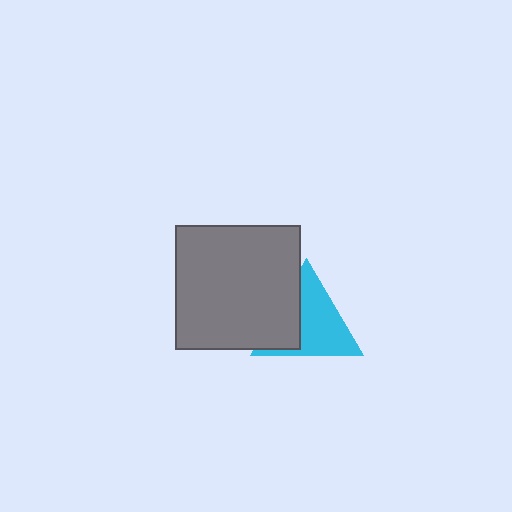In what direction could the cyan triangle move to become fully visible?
The cyan triangle could move right. That would shift it out from behind the gray square entirely.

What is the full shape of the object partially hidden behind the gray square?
The partially hidden object is a cyan triangle.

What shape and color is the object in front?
The object in front is a gray square.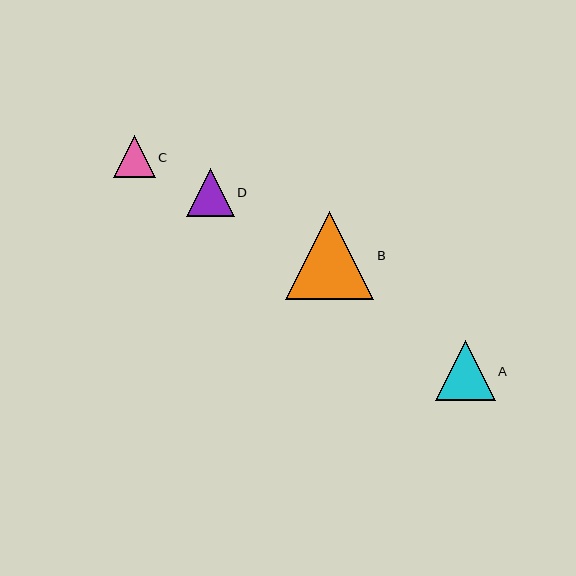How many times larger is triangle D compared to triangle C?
Triangle D is approximately 1.1 times the size of triangle C.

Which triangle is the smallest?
Triangle C is the smallest with a size of approximately 42 pixels.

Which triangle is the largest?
Triangle B is the largest with a size of approximately 88 pixels.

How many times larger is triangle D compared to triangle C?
Triangle D is approximately 1.1 times the size of triangle C.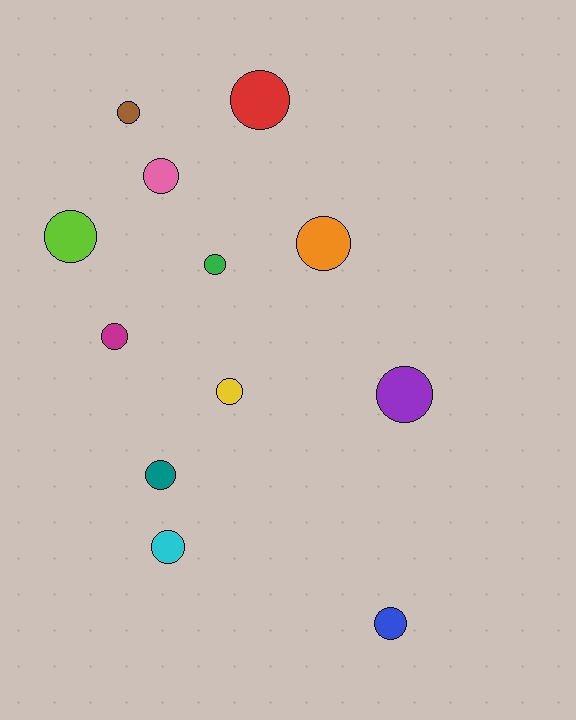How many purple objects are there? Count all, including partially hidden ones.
There is 1 purple object.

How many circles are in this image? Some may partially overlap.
There are 12 circles.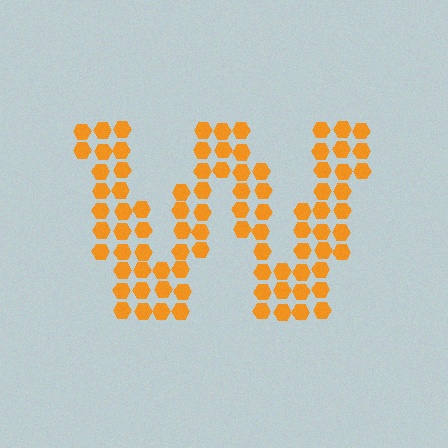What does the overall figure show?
The overall figure shows the letter W.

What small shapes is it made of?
It is made of small hexagons.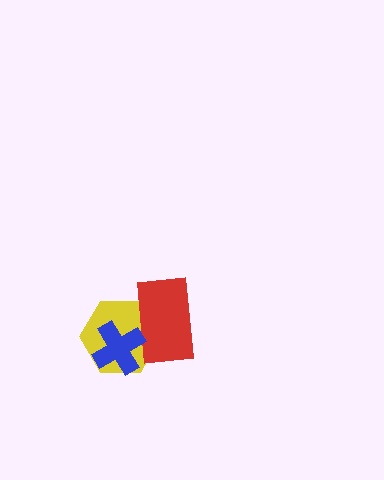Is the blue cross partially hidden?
No, no other shape covers it.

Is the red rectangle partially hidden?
Yes, it is partially covered by another shape.